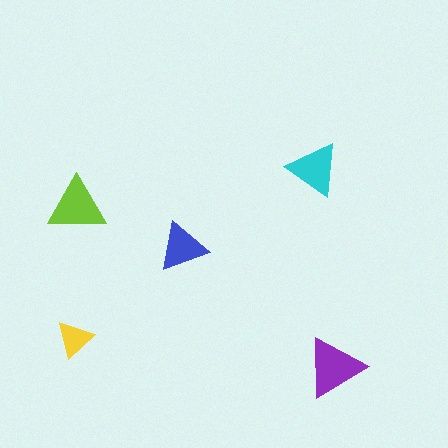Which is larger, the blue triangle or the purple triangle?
The purple one.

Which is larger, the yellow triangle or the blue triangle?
The blue one.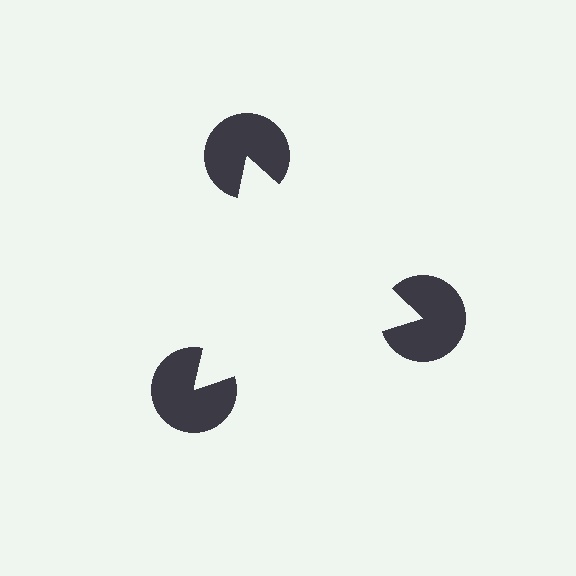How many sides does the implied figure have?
3 sides.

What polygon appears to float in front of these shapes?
An illusory triangle — its edges are inferred from the aligned wedge cuts in the pac-man discs, not physically drawn.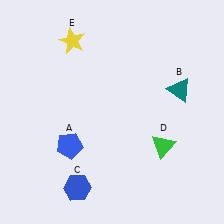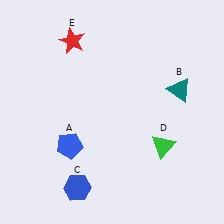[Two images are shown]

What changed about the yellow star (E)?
In Image 1, E is yellow. In Image 2, it changed to red.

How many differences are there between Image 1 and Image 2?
There is 1 difference between the two images.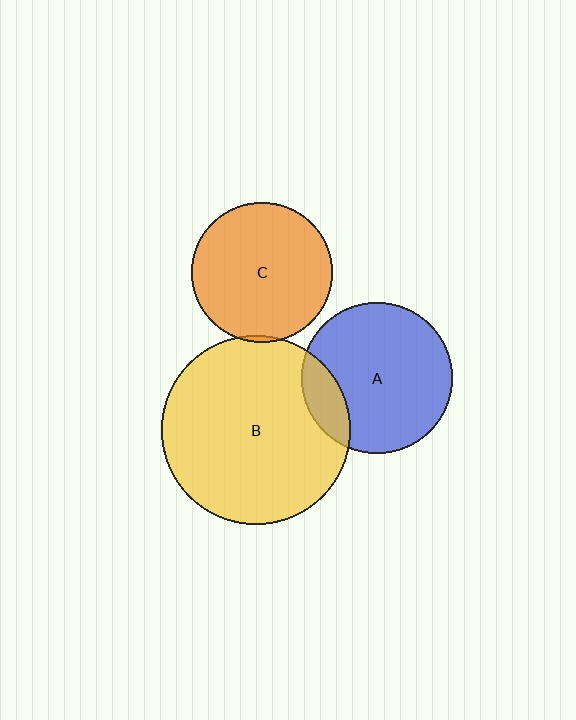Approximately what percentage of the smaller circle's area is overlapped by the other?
Approximately 5%.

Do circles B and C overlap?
Yes.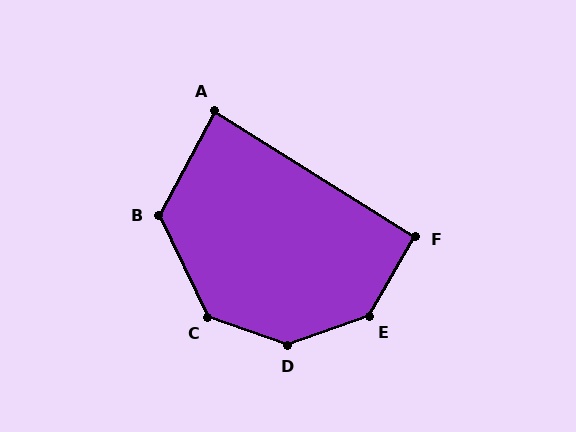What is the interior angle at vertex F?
Approximately 92 degrees (approximately right).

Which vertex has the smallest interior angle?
A, at approximately 85 degrees.